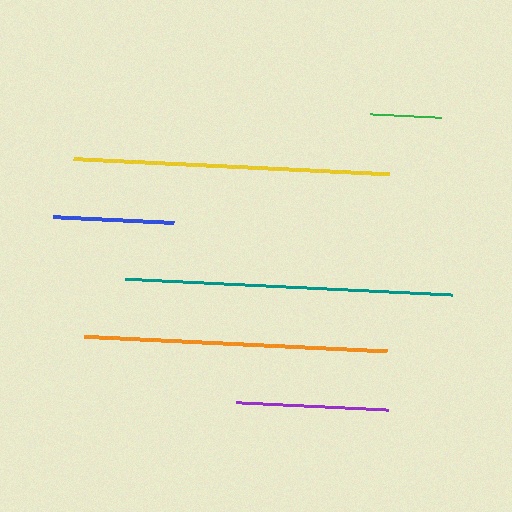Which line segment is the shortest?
The green line is the shortest at approximately 70 pixels.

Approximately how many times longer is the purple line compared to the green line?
The purple line is approximately 2.2 times the length of the green line.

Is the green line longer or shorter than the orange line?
The orange line is longer than the green line.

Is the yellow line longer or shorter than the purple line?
The yellow line is longer than the purple line.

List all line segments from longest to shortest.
From longest to shortest: teal, yellow, orange, purple, blue, green.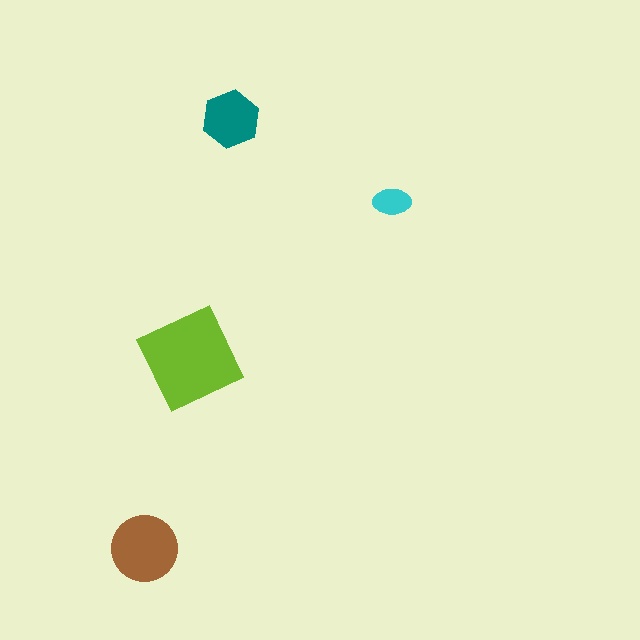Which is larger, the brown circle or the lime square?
The lime square.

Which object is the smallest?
The cyan ellipse.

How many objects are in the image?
There are 4 objects in the image.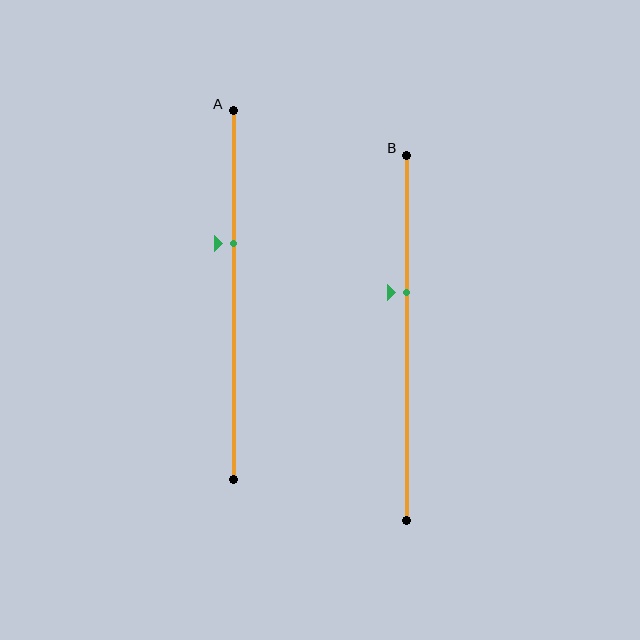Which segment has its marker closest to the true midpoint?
Segment B has its marker closest to the true midpoint.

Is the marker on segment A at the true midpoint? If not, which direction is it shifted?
No, the marker on segment A is shifted upward by about 14% of the segment length.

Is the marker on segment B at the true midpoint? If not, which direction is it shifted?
No, the marker on segment B is shifted upward by about 13% of the segment length.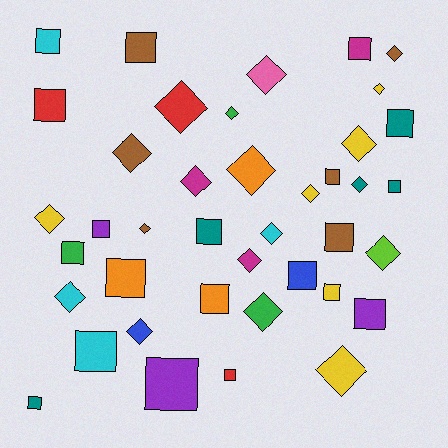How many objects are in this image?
There are 40 objects.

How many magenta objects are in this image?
There are 3 magenta objects.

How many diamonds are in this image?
There are 20 diamonds.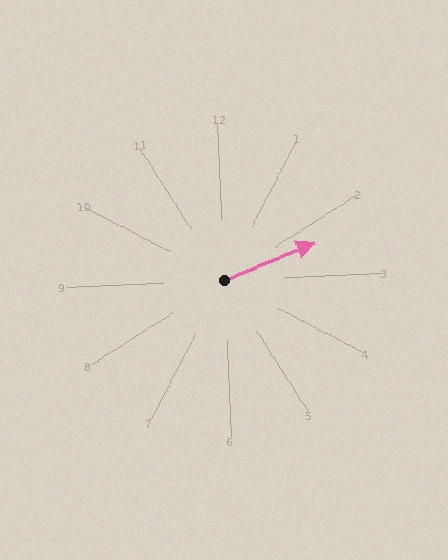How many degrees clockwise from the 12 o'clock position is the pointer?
Approximately 70 degrees.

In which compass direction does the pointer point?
East.